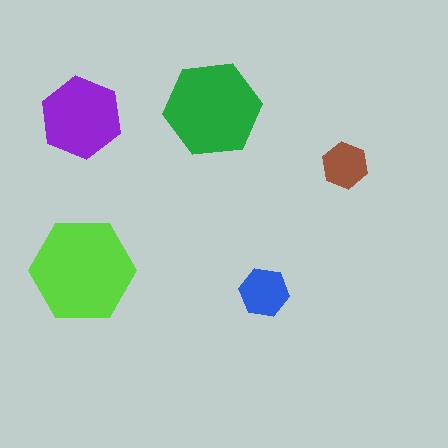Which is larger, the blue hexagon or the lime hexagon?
The lime one.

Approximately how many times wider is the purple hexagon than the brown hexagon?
About 1.5 times wider.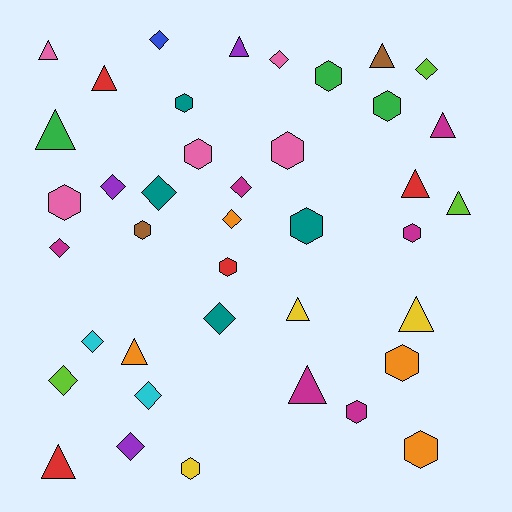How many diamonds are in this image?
There are 13 diamonds.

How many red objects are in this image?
There are 4 red objects.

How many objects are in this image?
There are 40 objects.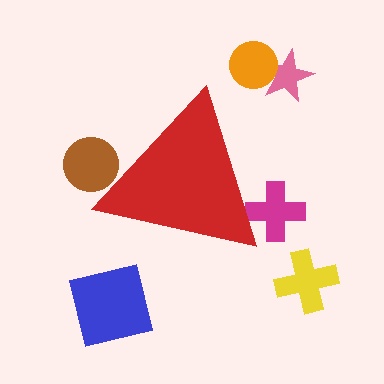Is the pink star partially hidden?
No, the pink star is fully visible.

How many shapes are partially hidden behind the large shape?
2 shapes are partially hidden.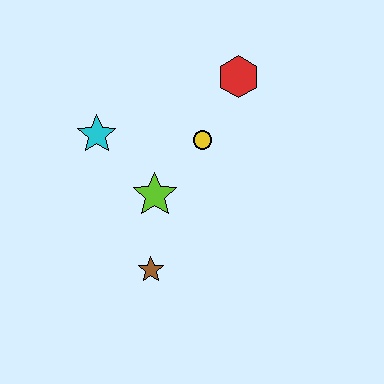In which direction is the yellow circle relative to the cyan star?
The yellow circle is to the right of the cyan star.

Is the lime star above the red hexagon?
No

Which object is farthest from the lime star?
The red hexagon is farthest from the lime star.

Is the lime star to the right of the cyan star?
Yes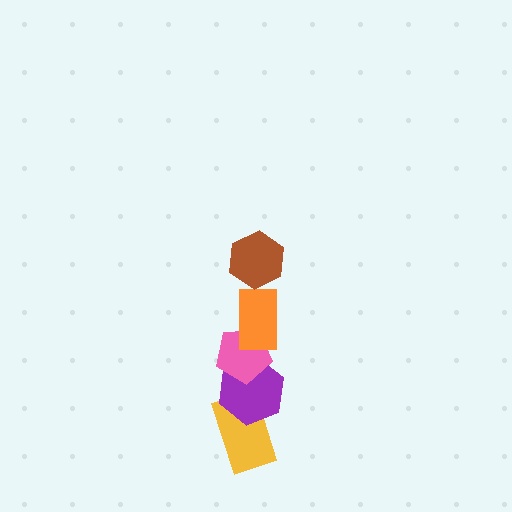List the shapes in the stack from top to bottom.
From top to bottom: the brown hexagon, the orange rectangle, the pink pentagon, the purple hexagon, the yellow rectangle.